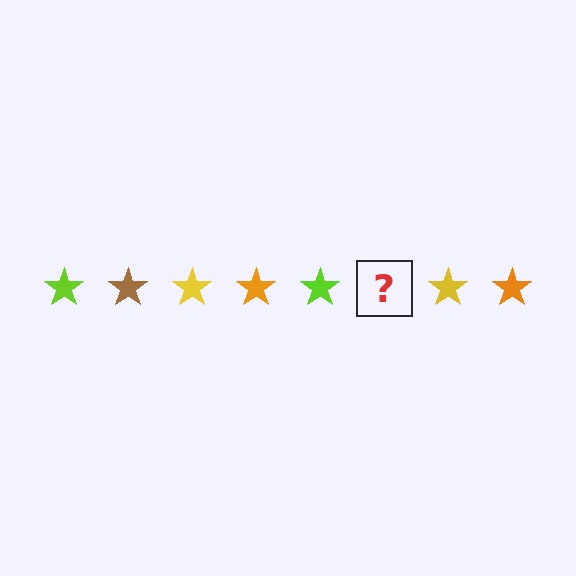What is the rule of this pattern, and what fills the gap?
The rule is that the pattern cycles through lime, brown, yellow, orange stars. The gap should be filled with a brown star.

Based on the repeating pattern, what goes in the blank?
The blank should be a brown star.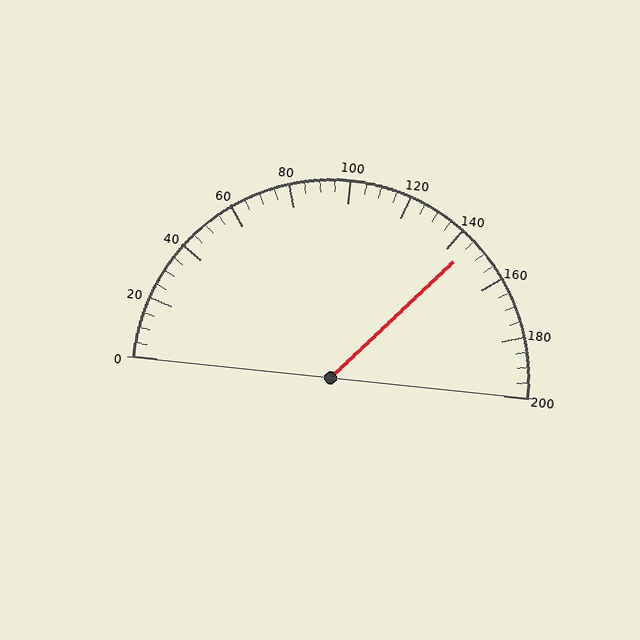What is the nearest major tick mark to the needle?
The nearest major tick mark is 140.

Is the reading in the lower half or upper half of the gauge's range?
The reading is in the upper half of the range (0 to 200).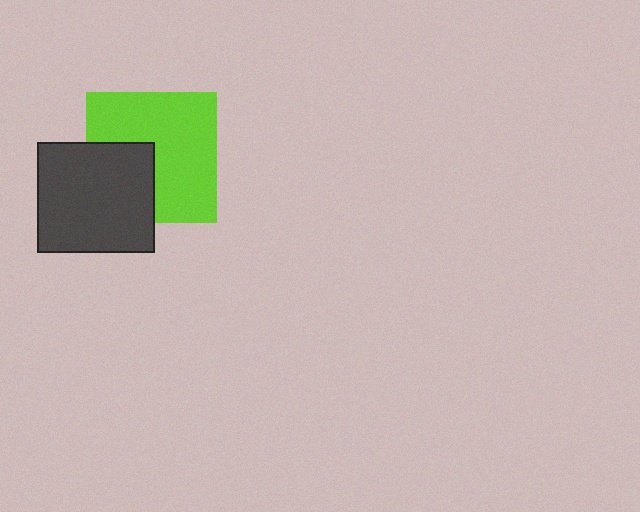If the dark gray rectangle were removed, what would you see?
You would see the complete lime square.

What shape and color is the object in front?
The object in front is a dark gray rectangle.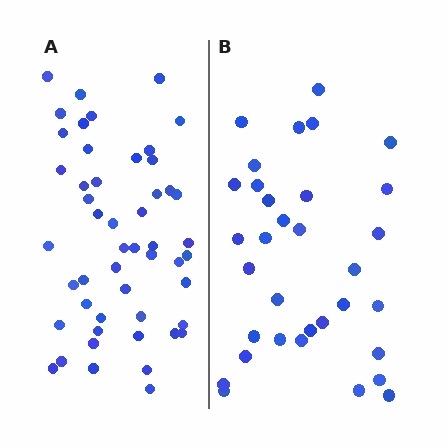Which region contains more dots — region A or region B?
Region A (the left region) has more dots.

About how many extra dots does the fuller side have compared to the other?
Region A has approximately 15 more dots than region B.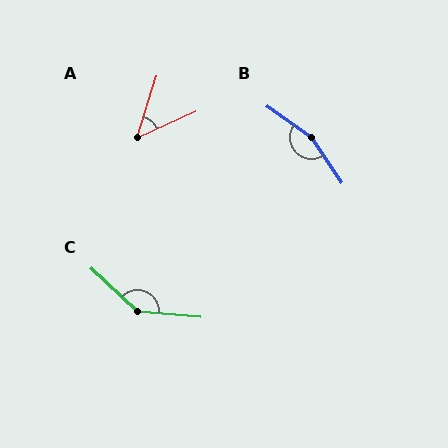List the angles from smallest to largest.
A (48°), C (141°), B (159°).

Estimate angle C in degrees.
Approximately 141 degrees.